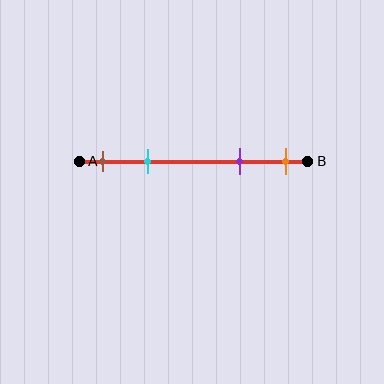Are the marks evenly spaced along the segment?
No, the marks are not evenly spaced.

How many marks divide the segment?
There are 4 marks dividing the segment.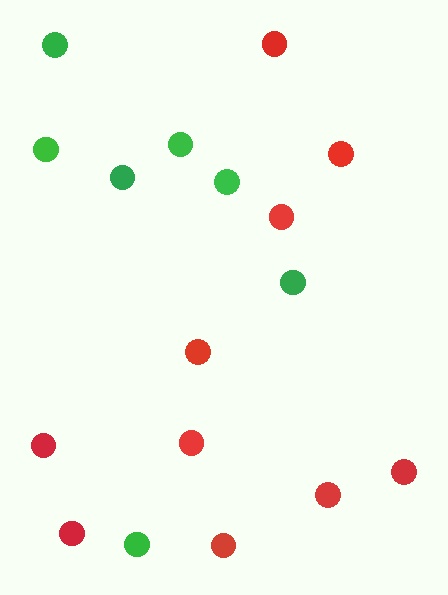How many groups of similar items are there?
There are 2 groups: one group of red circles (10) and one group of green circles (7).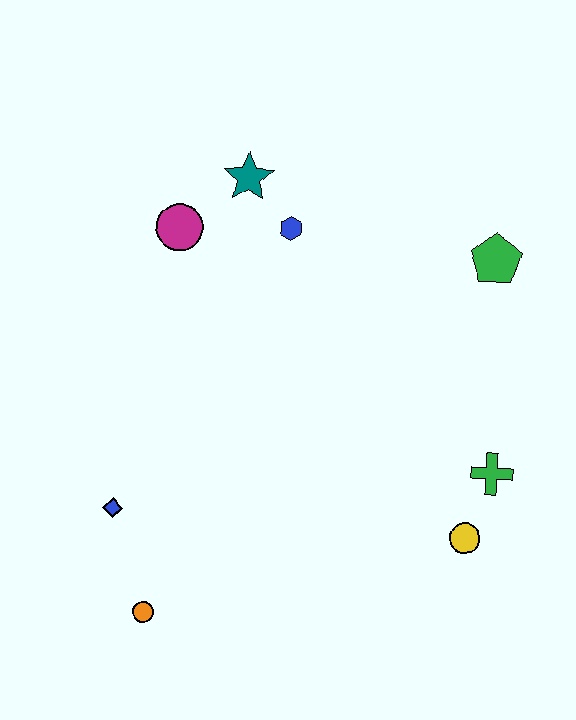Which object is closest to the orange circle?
The blue diamond is closest to the orange circle.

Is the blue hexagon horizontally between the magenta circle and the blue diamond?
No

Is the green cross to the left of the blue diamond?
No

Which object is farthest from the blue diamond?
The green pentagon is farthest from the blue diamond.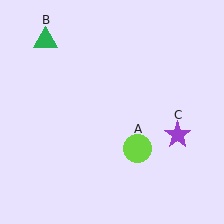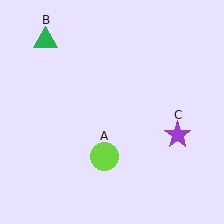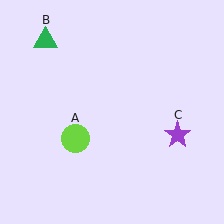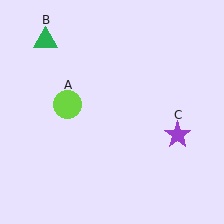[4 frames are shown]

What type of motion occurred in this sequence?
The lime circle (object A) rotated clockwise around the center of the scene.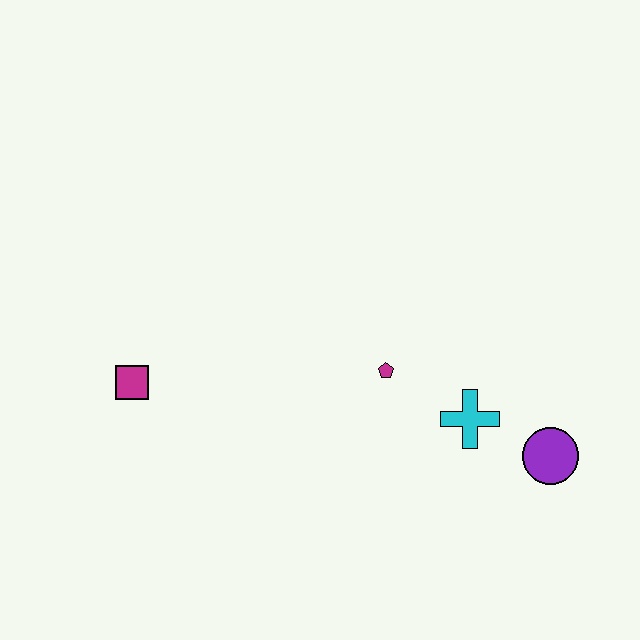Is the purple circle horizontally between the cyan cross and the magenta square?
No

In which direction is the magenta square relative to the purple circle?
The magenta square is to the left of the purple circle.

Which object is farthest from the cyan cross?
The magenta square is farthest from the cyan cross.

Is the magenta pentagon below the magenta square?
No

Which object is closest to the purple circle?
The cyan cross is closest to the purple circle.